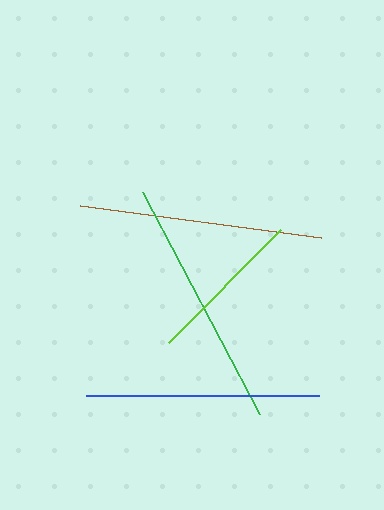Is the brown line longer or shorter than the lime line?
The brown line is longer than the lime line.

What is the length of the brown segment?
The brown segment is approximately 244 pixels long.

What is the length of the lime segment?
The lime segment is approximately 158 pixels long.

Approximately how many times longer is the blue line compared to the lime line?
The blue line is approximately 1.5 times the length of the lime line.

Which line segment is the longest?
The green line is the longest at approximately 251 pixels.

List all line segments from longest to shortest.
From longest to shortest: green, brown, blue, lime.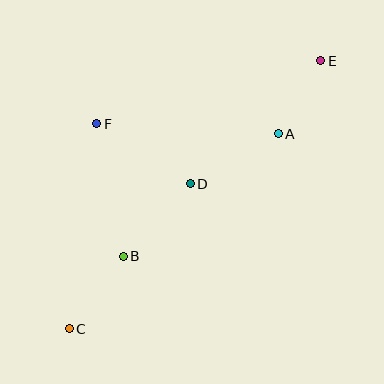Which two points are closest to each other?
Points A and E are closest to each other.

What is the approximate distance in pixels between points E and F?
The distance between E and F is approximately 233 pixels.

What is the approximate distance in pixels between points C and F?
The distance between C and F is approximately 207 pixels.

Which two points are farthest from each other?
Points C and E are farthest from each other.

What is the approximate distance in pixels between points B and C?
The distance between B and C is approximately 90 pixels.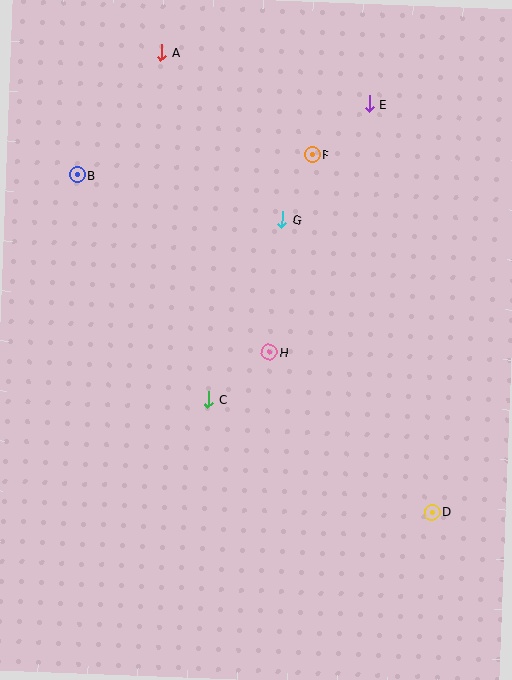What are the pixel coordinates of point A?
Point A is at (162, 52).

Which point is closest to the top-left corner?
Point A is closest to the top-left corner.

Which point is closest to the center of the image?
Point H at (270, 352) is closest to the center.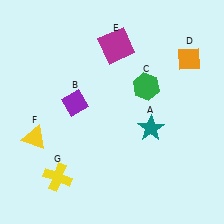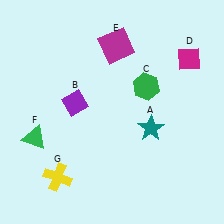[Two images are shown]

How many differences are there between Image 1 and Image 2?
There are 2 differences between the two images.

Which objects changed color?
D changed from orange to magenta. F changed from yellow to green.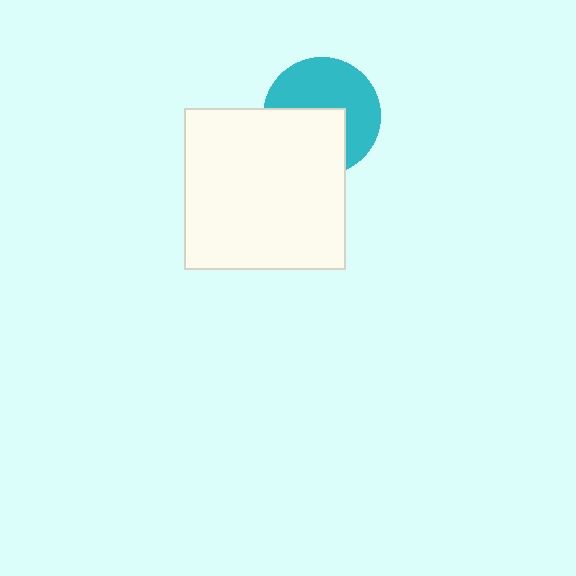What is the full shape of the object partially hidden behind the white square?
The partially hidden object is a cyan circle.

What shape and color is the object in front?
The object in front is a white square.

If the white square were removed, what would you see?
You would see the complete cyan circle.